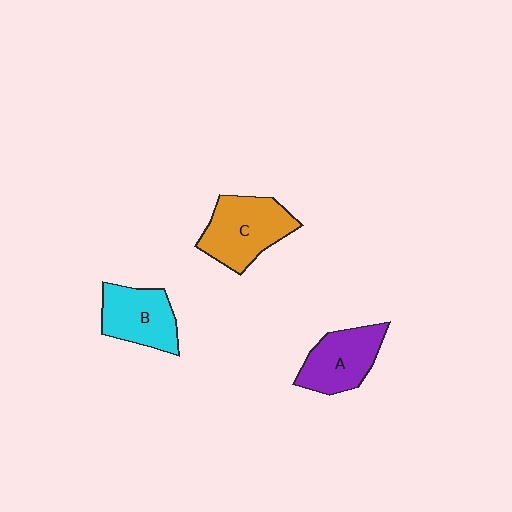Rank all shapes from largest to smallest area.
From largest to smallest: C (orange), A (purple), B (cyan).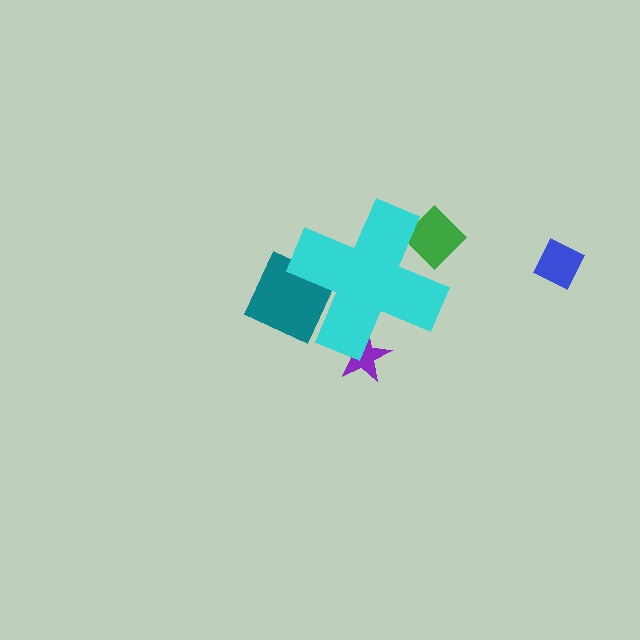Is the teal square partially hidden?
Yes, the teal square is partially hidden behind the cyan cross.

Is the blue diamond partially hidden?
No, the blue diamond is fully visible.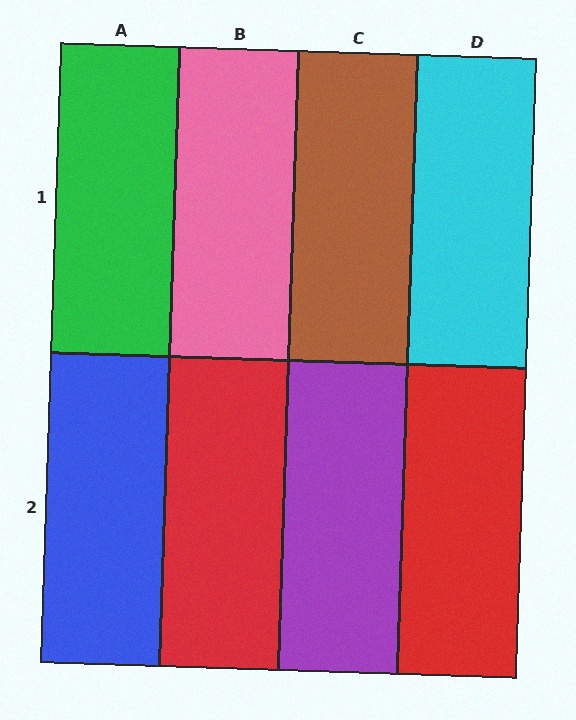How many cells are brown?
1 cell is brown.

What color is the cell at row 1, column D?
Cyan.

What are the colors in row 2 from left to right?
Blue, red, purple, red.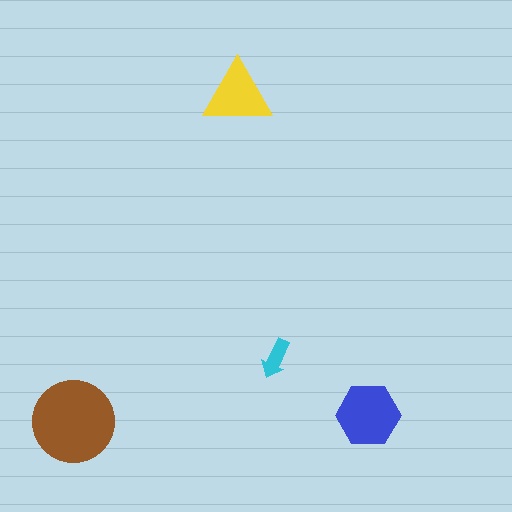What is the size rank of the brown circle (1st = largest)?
1st.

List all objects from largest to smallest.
The brown circle, the blue hexagon, the yellow triangle, the cyan arrow.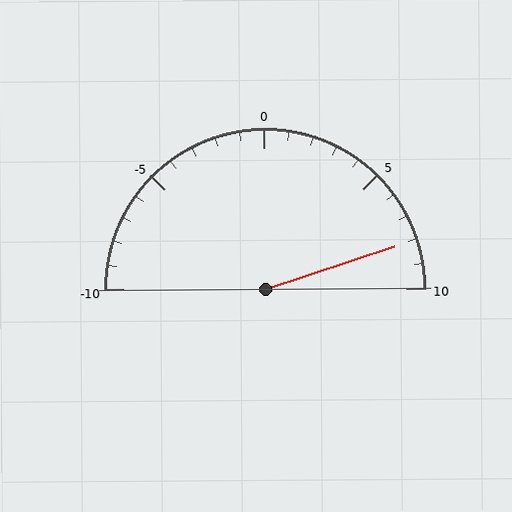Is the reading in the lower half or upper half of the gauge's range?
The reading is in the upper half of the range (-10 to 10).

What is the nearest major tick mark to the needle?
The nearest major tick mark is 10.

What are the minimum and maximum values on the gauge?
The gauge ranges from -10 to 10.